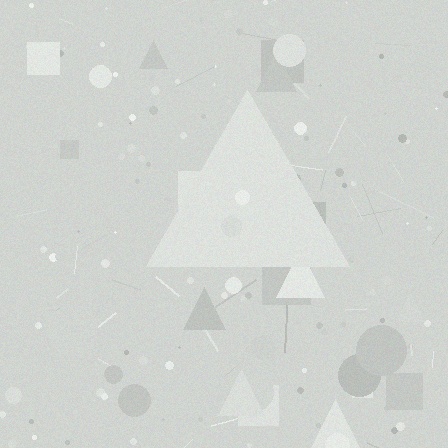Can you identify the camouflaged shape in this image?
The camouflaged shape is a triangle.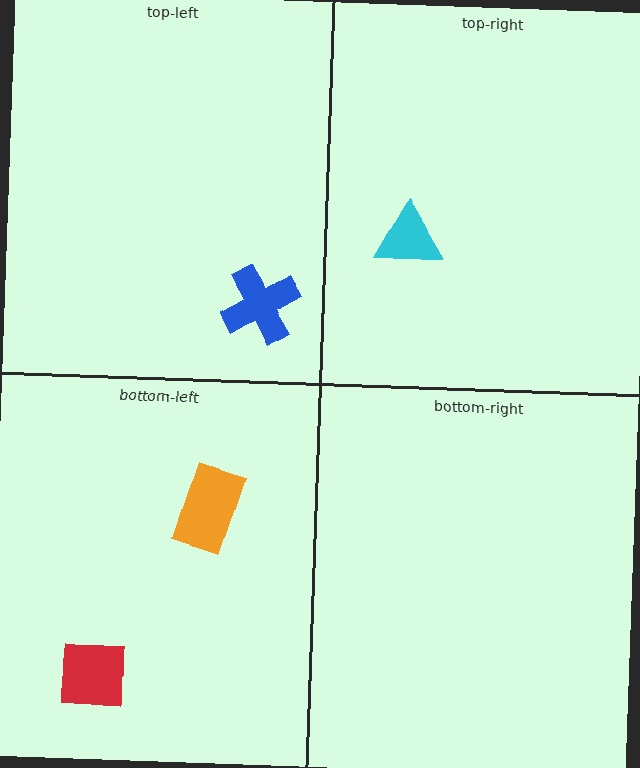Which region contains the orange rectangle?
The bottom-left region.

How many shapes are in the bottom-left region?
2.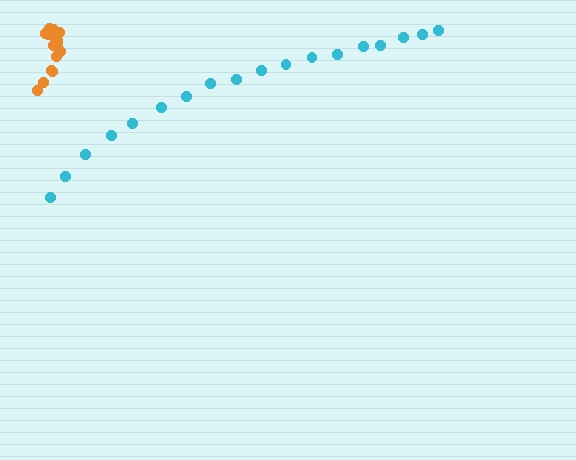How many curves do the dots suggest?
There are 2 distinct paths.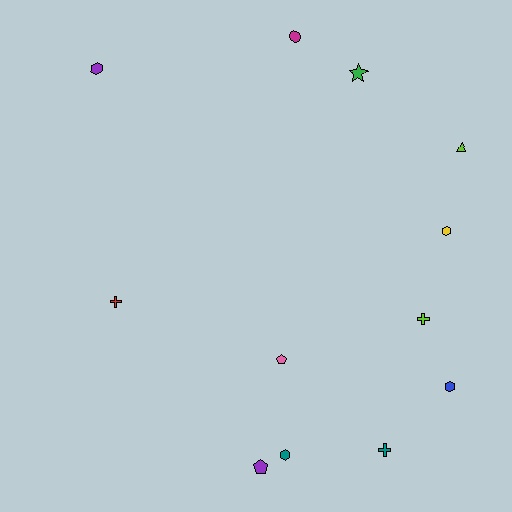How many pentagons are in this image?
There are 2 pentagons.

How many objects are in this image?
There are 12 objects.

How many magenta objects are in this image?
There is 1 magenta object.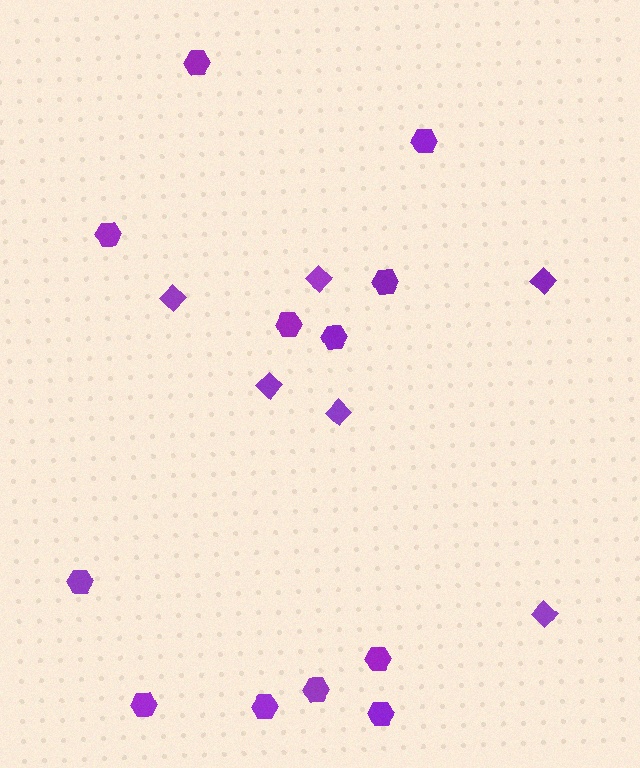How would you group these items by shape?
There are 2 groups: one group of diamonds (6) and one group of hexagons (12).